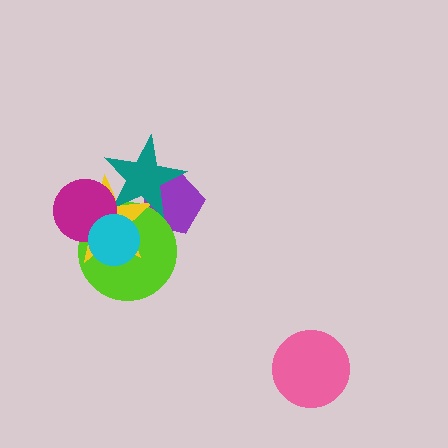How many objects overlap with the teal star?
4 objects overlap with the teal star.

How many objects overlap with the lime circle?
5 objects overlap with the lime circle.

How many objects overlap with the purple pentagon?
3 objects overlap with the purple pentagon.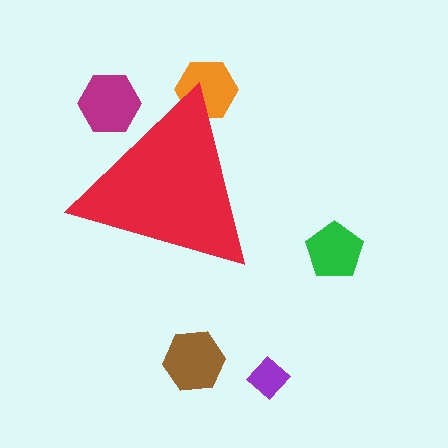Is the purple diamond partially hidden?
No, the purple diamond is fully visible.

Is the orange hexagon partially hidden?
Yes, the orange hexagon is partially hidden behind the red triangle.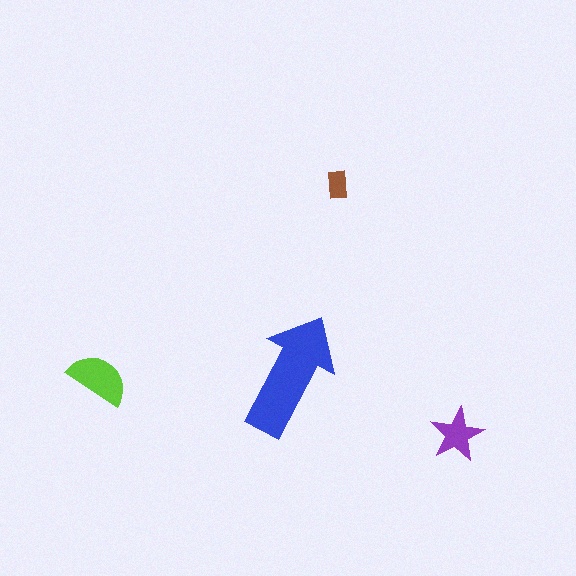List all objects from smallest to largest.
The brown rectangle, the purple star, the lime semicircle, the blue arrow.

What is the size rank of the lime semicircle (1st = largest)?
2nd.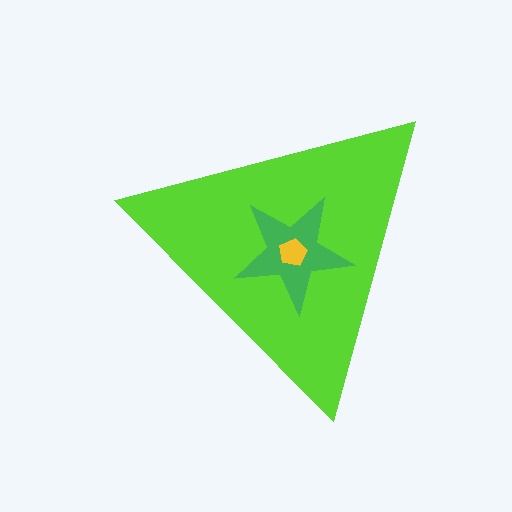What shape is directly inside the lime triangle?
The green star.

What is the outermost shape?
The lime triangle.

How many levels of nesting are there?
3.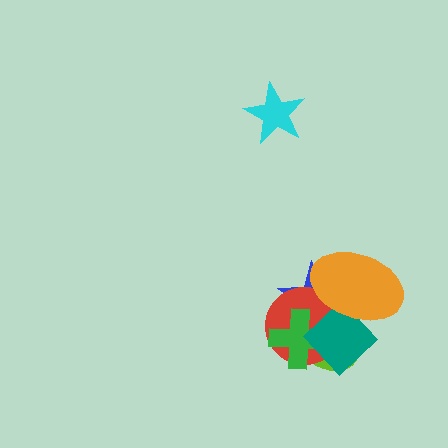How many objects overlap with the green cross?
4 objects overlap with the green cross.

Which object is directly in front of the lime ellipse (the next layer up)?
The blue star is directly in front of the lime ellipse.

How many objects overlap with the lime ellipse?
5 objects overlap with the lime ellipse.